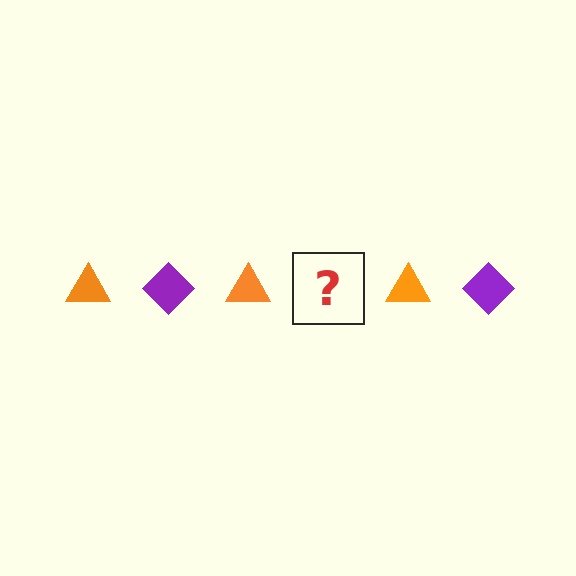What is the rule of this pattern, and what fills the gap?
The rule is that the pattern alternates between orange triangle and purple diamond. The gap should be filled with a purple diamond.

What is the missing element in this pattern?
The missing element is a purple diamond.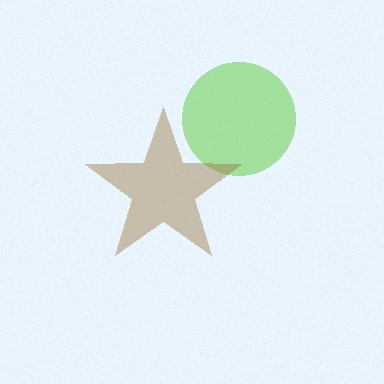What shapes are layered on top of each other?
The layered shapes are: a lime circle, a brown star.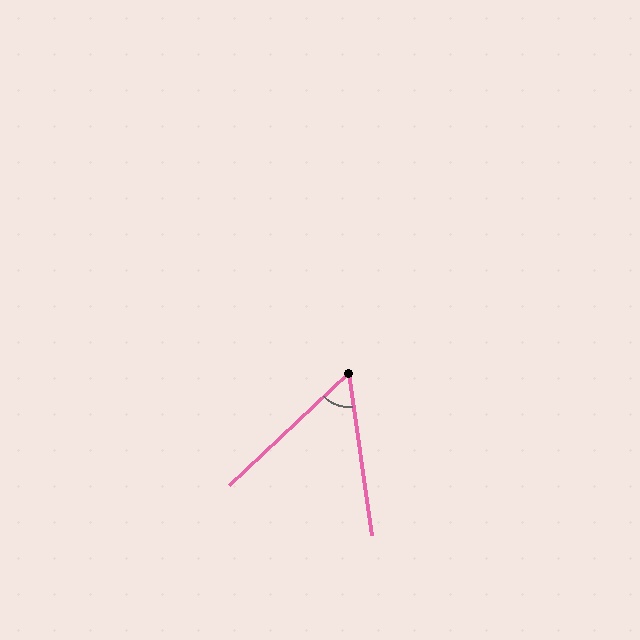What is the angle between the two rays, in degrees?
Approximately 55 degrees.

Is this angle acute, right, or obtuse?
It is acute.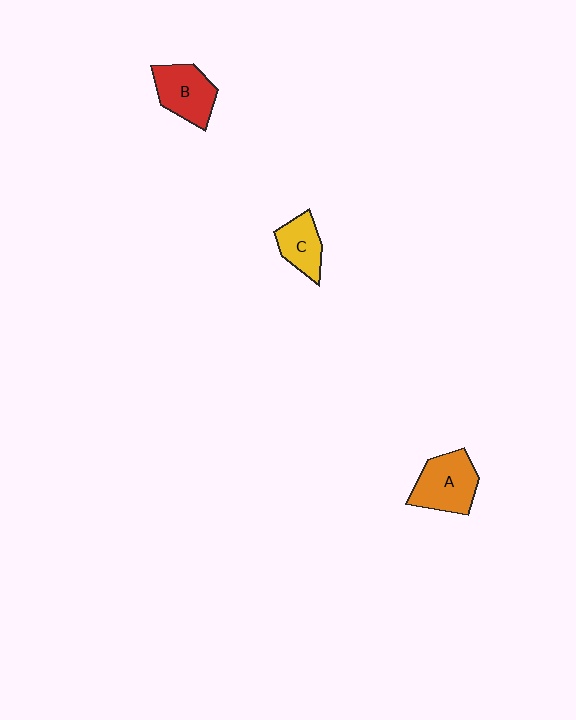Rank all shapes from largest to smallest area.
From largest to smallest: A (orange), B (red), C (yellow).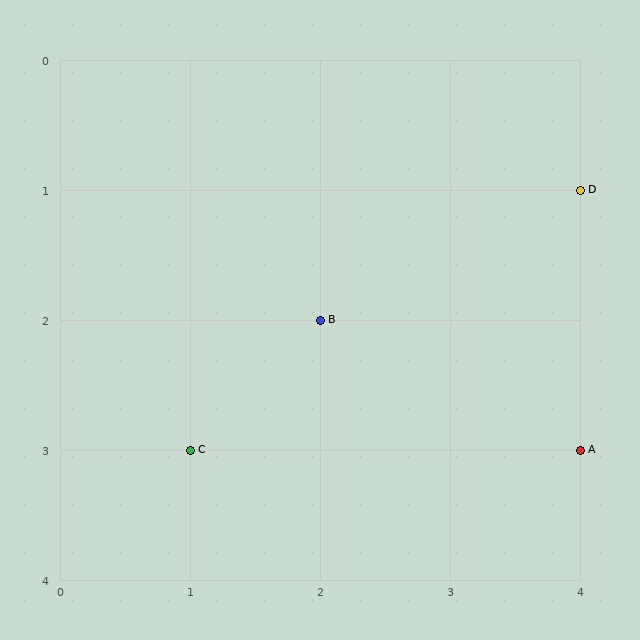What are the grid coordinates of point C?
Point C is at grid coordinates (1, 3).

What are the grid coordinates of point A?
Point A is at grid coordinates (4, 3).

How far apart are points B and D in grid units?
Points B and D are 2 columns and 1 row apart (about 2.2 grid units diagonally).